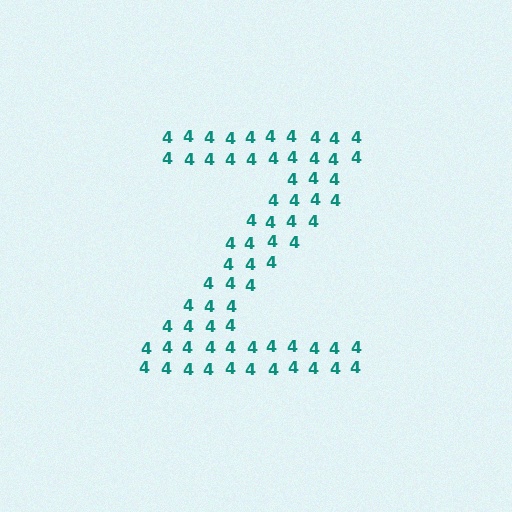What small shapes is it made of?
It is made of small digit 4's.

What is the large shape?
The large shape is the letter Z.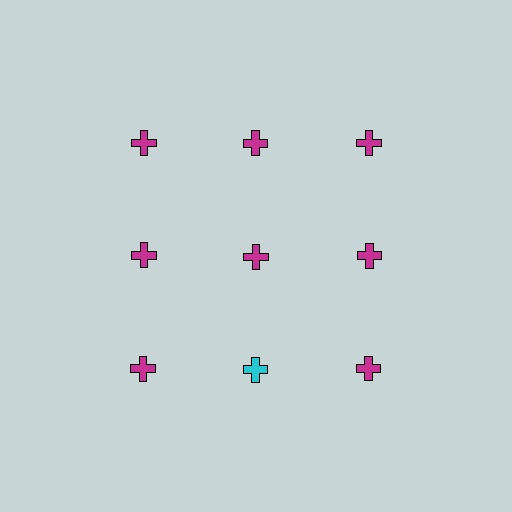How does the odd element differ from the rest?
It has a different color: cyan instead of magenta.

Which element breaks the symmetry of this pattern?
The cyan cross in the third row, second from left column breaks the symmetry. All other shapes are magenta crosses.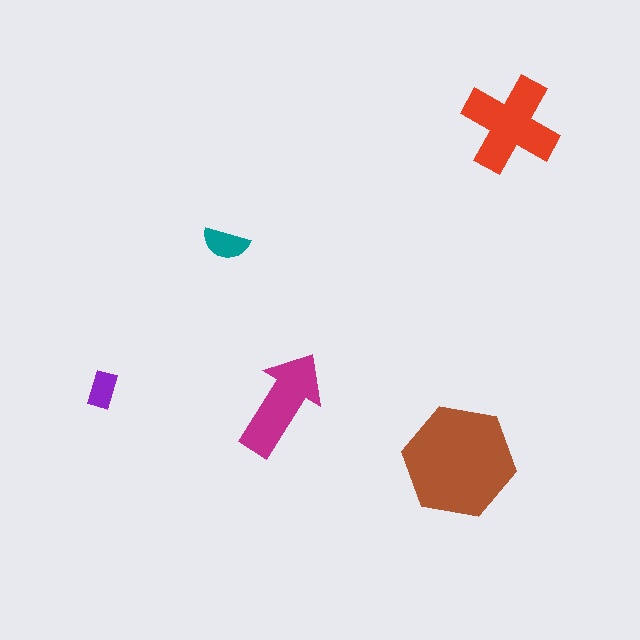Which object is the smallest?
The purple rectangle.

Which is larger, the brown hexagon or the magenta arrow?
The brown hexagon.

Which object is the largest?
The brown hexagon.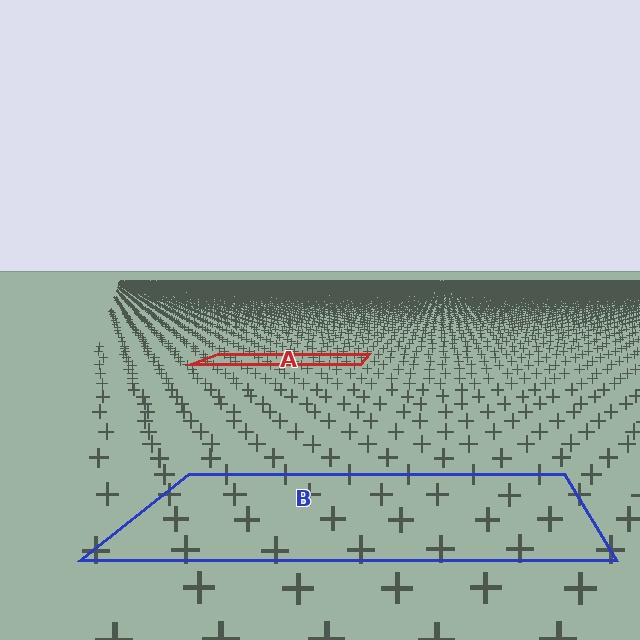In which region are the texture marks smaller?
The texture marks are smaller in region A, because it is farther away.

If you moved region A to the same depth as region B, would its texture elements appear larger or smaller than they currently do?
They would appear larger. At a closer depth, the same texture elements are projected at a bigger on-screen size.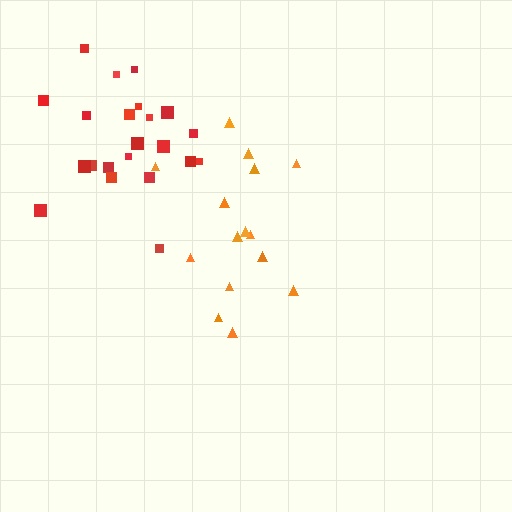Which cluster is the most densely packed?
Red.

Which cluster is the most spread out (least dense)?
Orange.